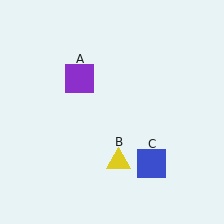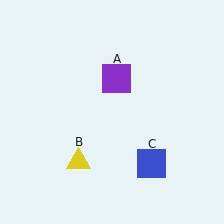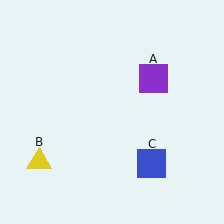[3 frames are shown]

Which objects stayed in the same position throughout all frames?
Blue square (object C) remained stationary.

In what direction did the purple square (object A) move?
The purple square (object A) moved right.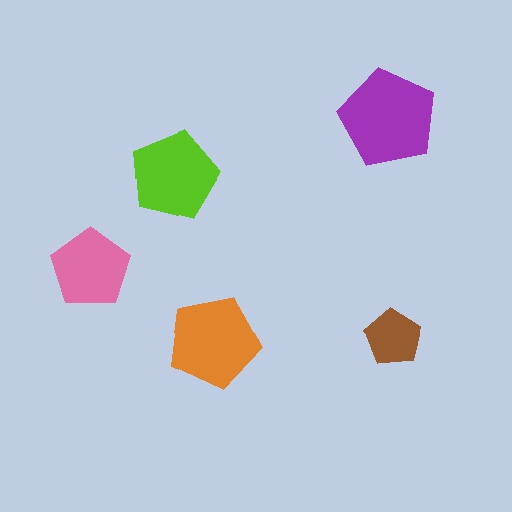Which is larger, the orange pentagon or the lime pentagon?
The orange one.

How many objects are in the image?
There are 5 objects in the image.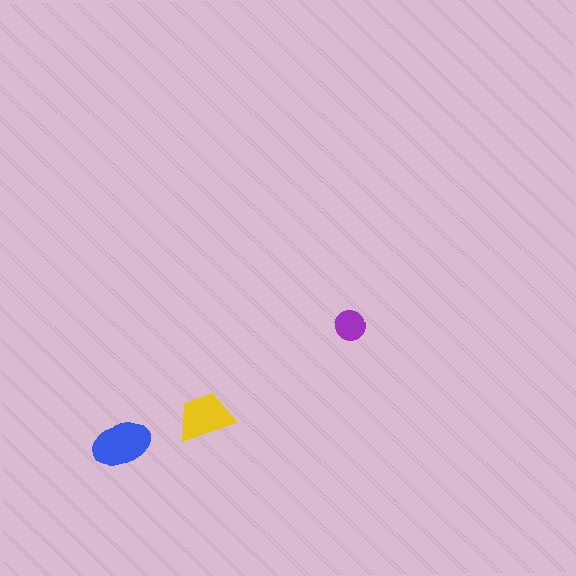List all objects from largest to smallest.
The blue ellipse, the yellow trapezoid, the purple circle.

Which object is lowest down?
The blue ellipse is bottommost.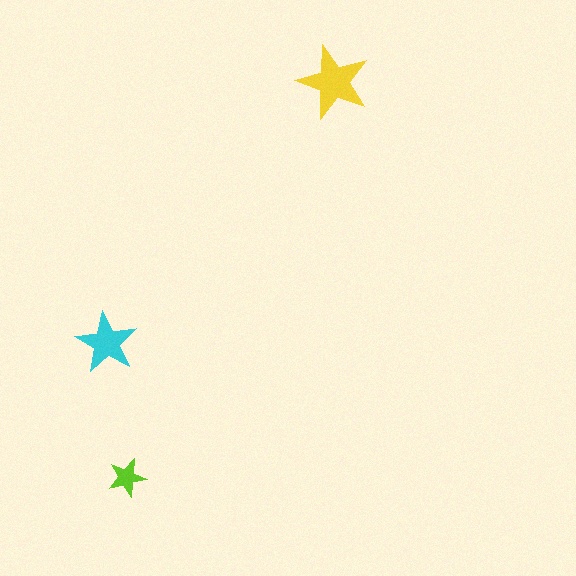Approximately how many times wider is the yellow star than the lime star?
About 2 times wider.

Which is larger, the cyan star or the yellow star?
The yellow one.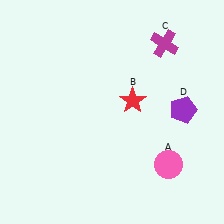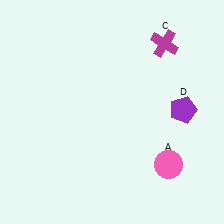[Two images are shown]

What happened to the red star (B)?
The red star (B) was removed in Image 2. It was in the top-right area of Image 1.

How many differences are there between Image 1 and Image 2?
There is 1 difference between the two images.